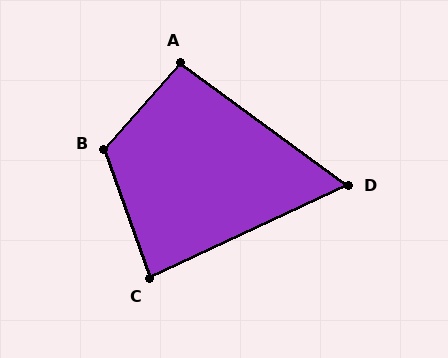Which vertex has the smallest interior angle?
D, at approximately 61 degrees.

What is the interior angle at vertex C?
Approximately 85 degrees (acute).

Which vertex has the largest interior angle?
B, at approximately 119 degrees.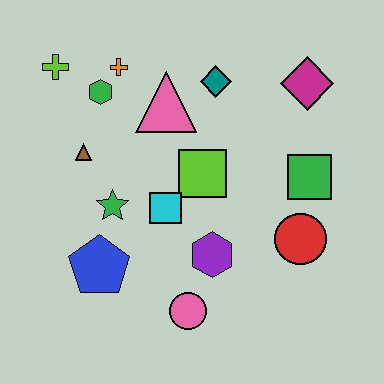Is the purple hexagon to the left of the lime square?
No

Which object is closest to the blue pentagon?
The green star is closest to the blue pentagon.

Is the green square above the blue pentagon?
Yes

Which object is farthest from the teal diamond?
The pink circle is farthest from the teal diamond.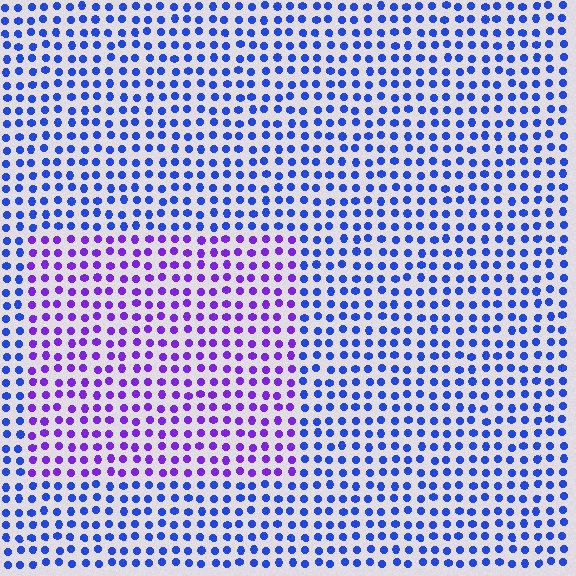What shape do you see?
I see a rectangle.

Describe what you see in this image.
The image is filled with small blue elements in a uniform arrangement. A rectangle-shaped region is visible where the elements are tinted to a slightly different hue, forming a subtle color boundary.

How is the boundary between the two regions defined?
The boundary is defined purely by a slight shift in hue (about 41 degrees). Spacing, size, and orientation are identical on both sides.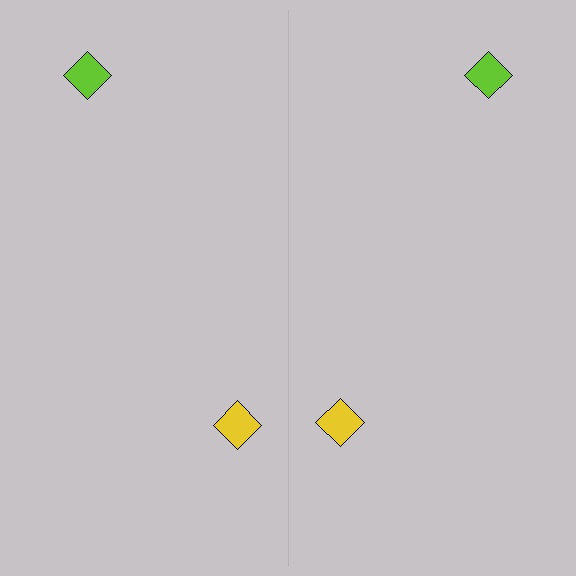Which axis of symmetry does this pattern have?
The pattern has a vertical axis of symmetry running through the center of the image.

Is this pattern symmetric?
Yes, this pattern has bilateral (reflection) symmetry.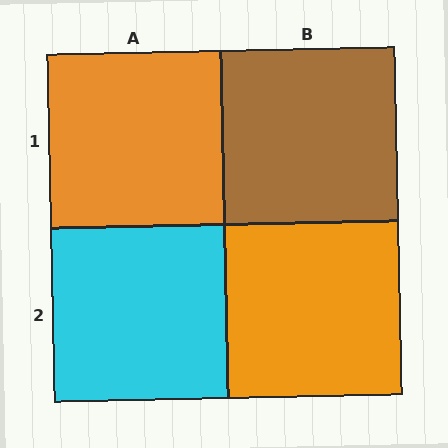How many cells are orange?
2 cells are orange.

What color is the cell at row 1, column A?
Orange.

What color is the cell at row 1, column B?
Brown.